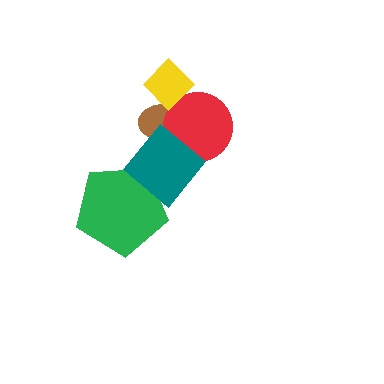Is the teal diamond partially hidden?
No, no other shape covers it.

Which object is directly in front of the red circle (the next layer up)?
The yellow diamond is directly in front of the red circle.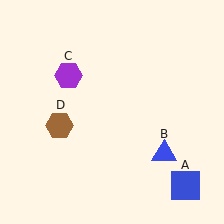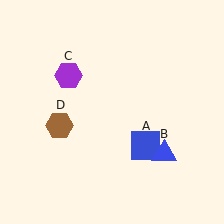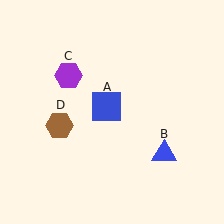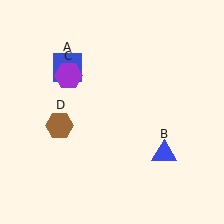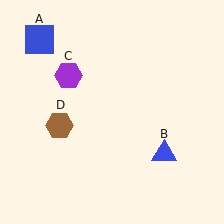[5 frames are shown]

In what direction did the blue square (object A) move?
The blue square (object A) moved up and to the left.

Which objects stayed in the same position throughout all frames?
Blue triangle (object B) and purple hexagon (object C) and brown hexagon (object D) remained stationary.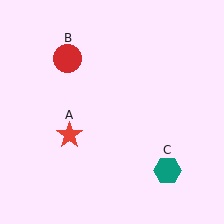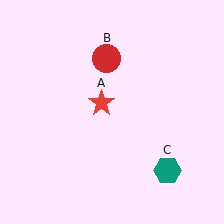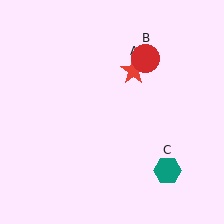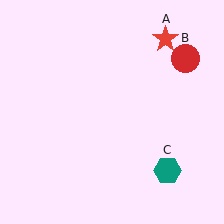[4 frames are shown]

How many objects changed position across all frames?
2 objects changed position: red star (object A), red circle (object B).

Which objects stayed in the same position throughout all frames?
Teal hexagon (object C) remained stationary.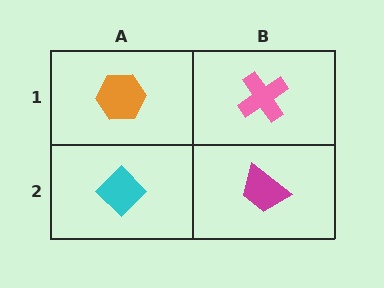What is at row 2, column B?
A magenta trapezoid.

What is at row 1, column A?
An orange hexagon.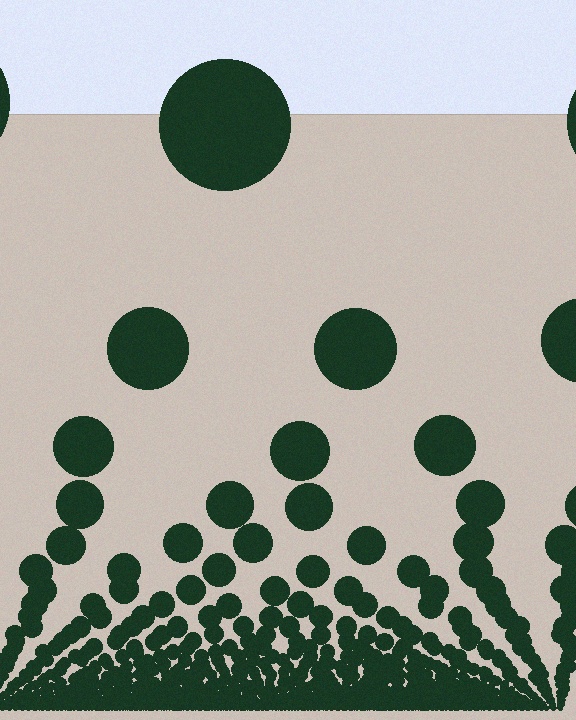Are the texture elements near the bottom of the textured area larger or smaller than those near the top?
Smaller. The gradient is inverted — elements near the bottom are smaller and denser.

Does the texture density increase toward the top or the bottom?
Density increases toward the bottom.